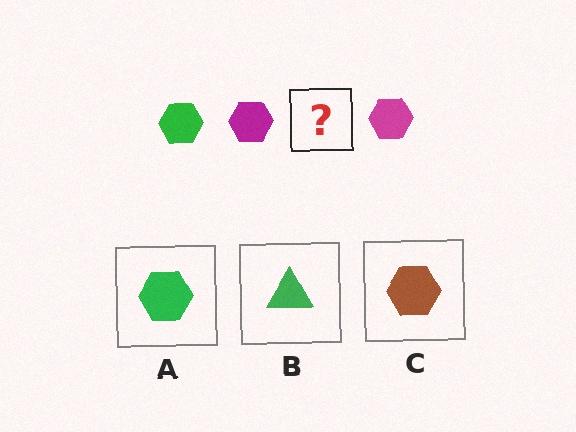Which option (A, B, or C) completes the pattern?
A.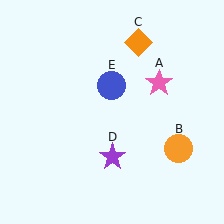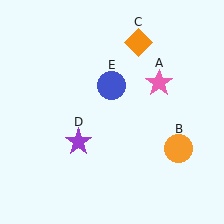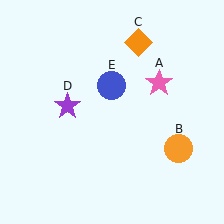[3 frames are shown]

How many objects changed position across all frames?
1 object changed position: purple star (object D).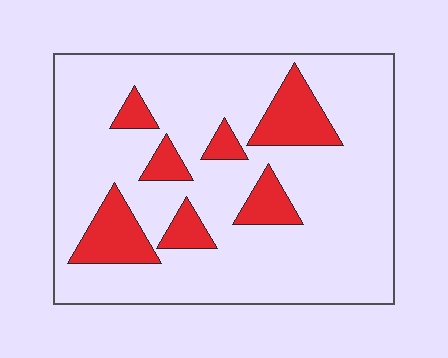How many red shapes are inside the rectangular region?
7.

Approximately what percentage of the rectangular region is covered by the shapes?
Approximately 20%.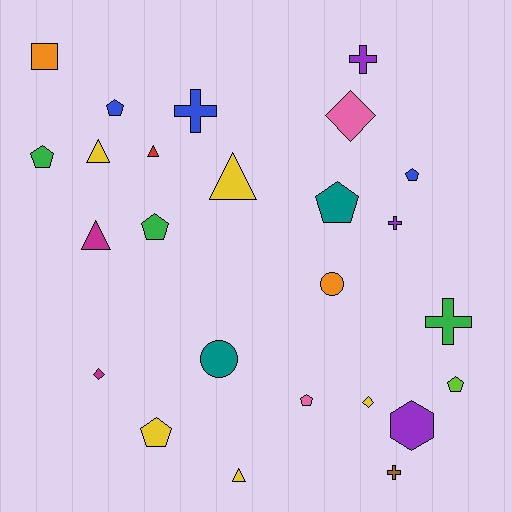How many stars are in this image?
There are no stars.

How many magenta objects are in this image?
There are 2 magenta objects.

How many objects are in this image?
There are 25 objects.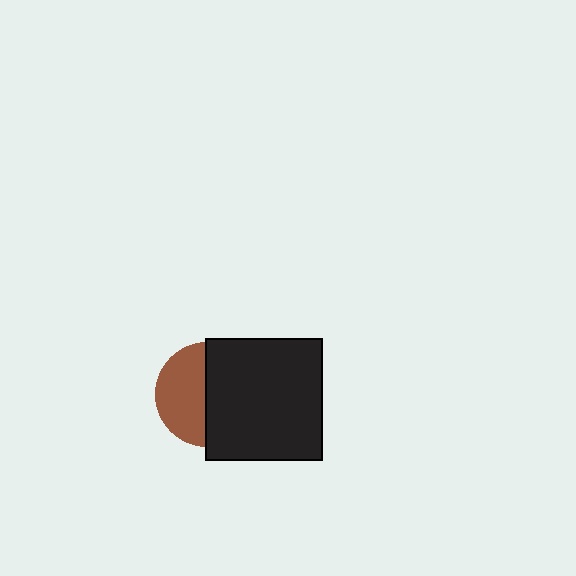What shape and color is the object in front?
The object in front is a black rectangle.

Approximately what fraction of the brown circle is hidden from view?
Roughly 52% of the brown circle is hidden behind the black rectangle.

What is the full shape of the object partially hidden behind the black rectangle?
The partially hidden object is a brown circle.